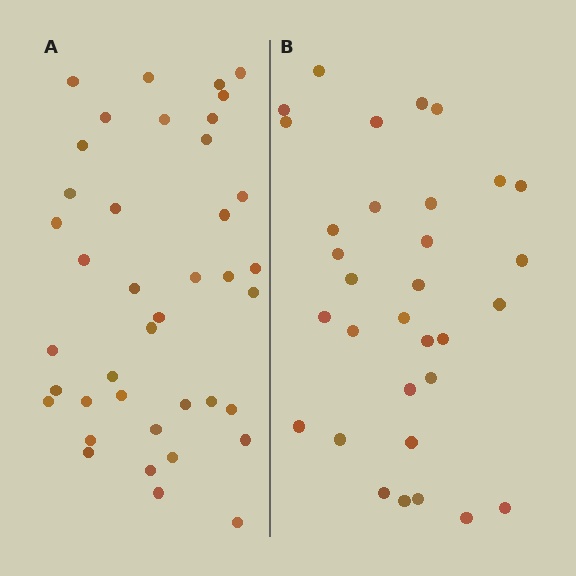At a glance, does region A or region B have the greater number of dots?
Region A (the left region) has more dots.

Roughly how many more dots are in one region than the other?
Region A has roughly 8 or so more dots than region B.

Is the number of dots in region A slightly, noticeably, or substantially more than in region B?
Region A has noticeably more, but not dramatically so. The ratio is roughly 1.2 to 1.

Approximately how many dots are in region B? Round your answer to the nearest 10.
About 30 dots. (The exact count is 32, which rounds to 30.)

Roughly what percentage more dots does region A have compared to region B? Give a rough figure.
About 25% more.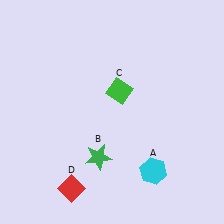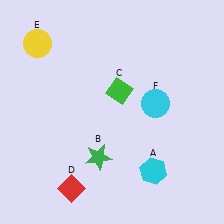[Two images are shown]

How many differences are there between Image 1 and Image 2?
There are 2 differences between the two images.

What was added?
A yellow circle (E), a cyan circle (F) were added in Image 2.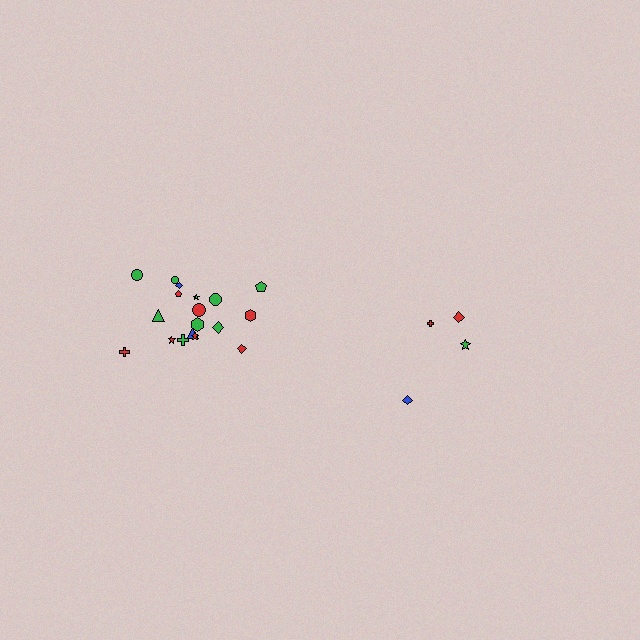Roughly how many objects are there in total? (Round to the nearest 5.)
Roughly 20 objects in total.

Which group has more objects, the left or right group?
The left group.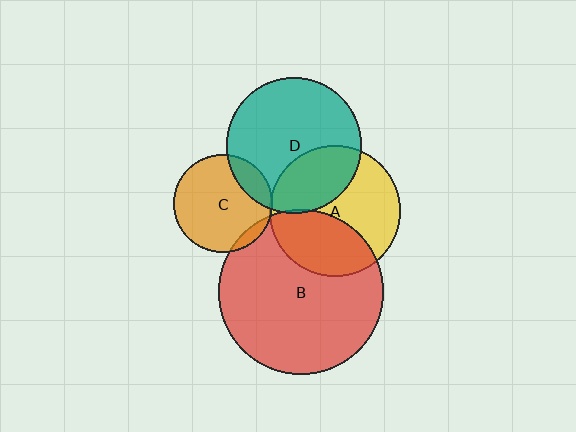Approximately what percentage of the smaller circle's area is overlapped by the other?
Approximately 5%.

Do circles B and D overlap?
Yes.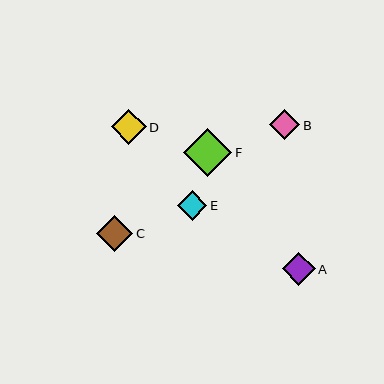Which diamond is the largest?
Diamond F is the largest with a size of approximately 49 pixels.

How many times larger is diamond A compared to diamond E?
Diamond A is approximately 1.1 times the size of diamond E.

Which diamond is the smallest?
Diamond E is the smallest with a size of approximately 30 pixels.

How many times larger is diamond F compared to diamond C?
Diamond F is approximately 1.4 times the size of diamond C.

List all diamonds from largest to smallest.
From largest to smallest: F, C, D, A, B, E.